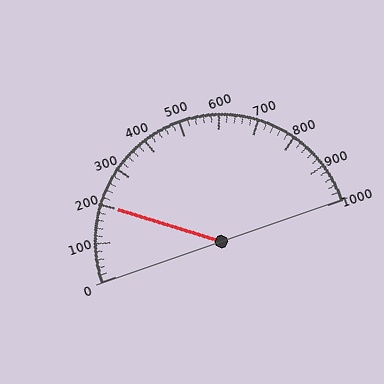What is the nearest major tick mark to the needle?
The nearest major tick mark is 200.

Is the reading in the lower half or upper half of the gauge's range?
The reading is in the lower half of the range (0 to 1000).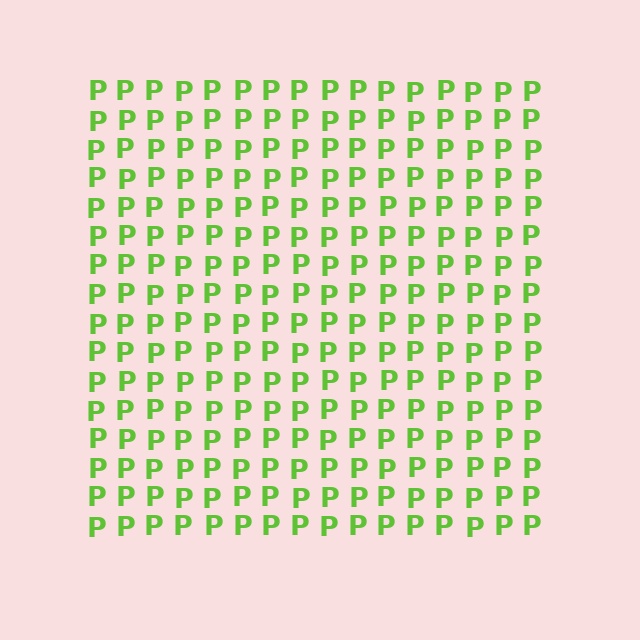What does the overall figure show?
The overall figure shows a square.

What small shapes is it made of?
It is made of small letter P's.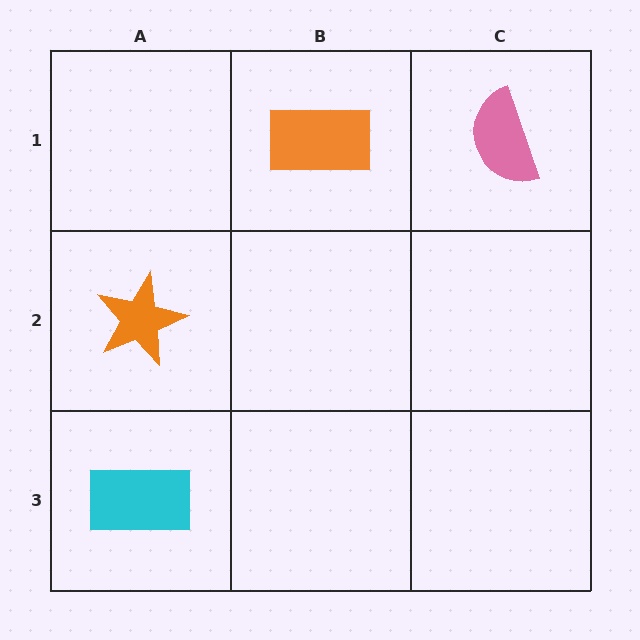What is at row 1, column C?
A pink semicircle.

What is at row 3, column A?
A cyan rectangle.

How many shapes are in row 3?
1 shape.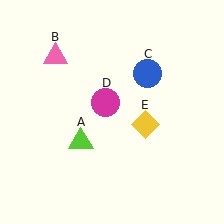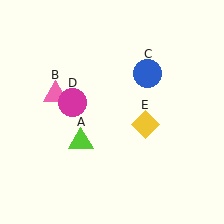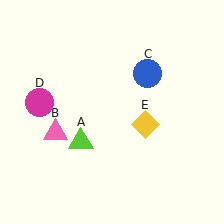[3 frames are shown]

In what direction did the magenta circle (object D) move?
The magenta circle (object D) moved left.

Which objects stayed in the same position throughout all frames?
Lime triangle (object A) and blue circle (object C) and yellow diamond (object E) remained stationary.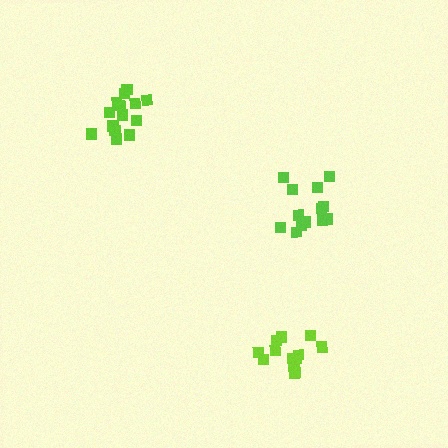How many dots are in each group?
Group 1: 15 dots, Group 2: 13 dots, Group 3: 12 dots (40 total).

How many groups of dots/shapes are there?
There are 3 groups.